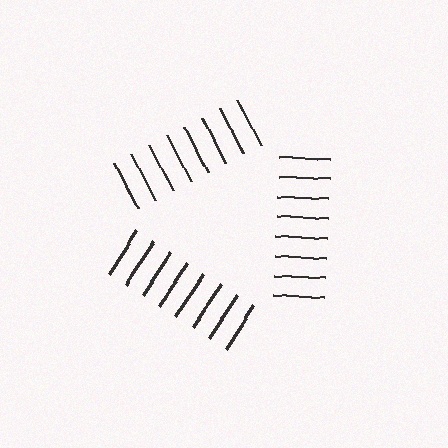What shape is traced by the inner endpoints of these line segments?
An illusory triangle — the line segments terminate on its edges but no continuous stroke is drawn.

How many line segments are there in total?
24 — 8 along each of the 3 edges.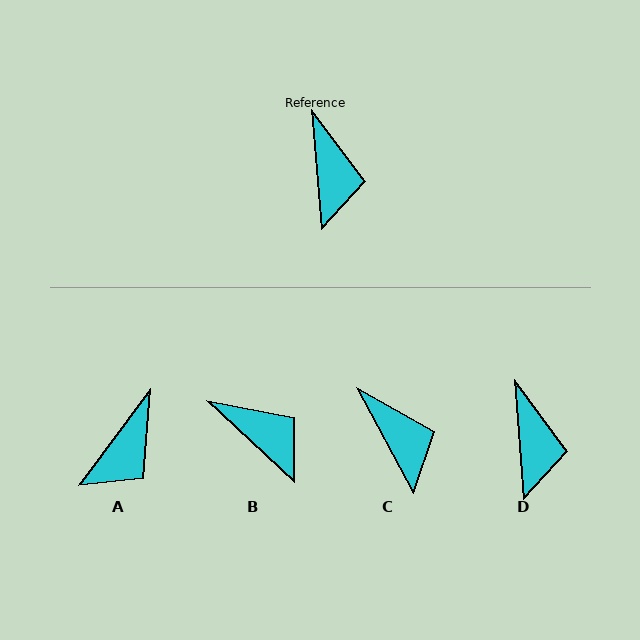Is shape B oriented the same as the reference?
No, it is off by about 43 degrees.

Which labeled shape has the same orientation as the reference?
D.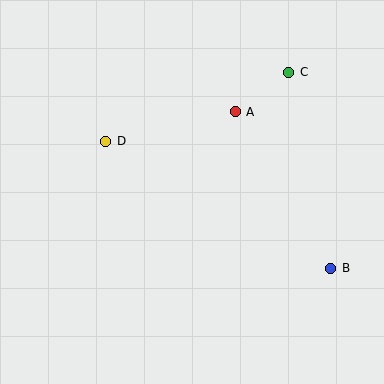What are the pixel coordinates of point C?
Point C is at (289, 72).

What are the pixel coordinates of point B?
Point B is at (331, 268).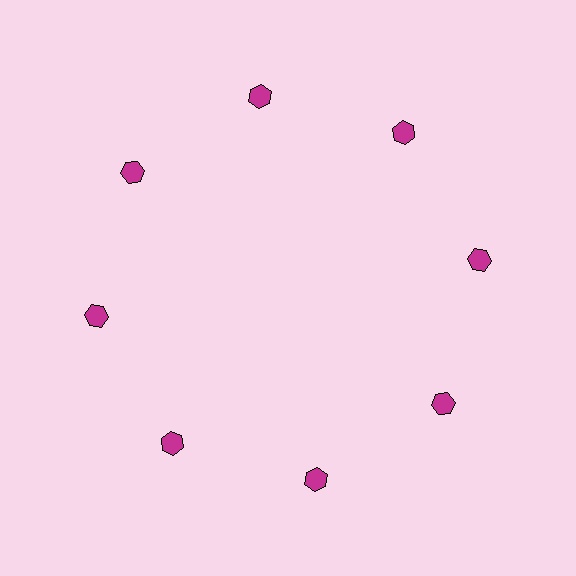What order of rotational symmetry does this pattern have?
This pattern has 8-fold rotational symmetry.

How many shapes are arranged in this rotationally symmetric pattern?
There are 8 shapes, arranged in 8 groups of 1.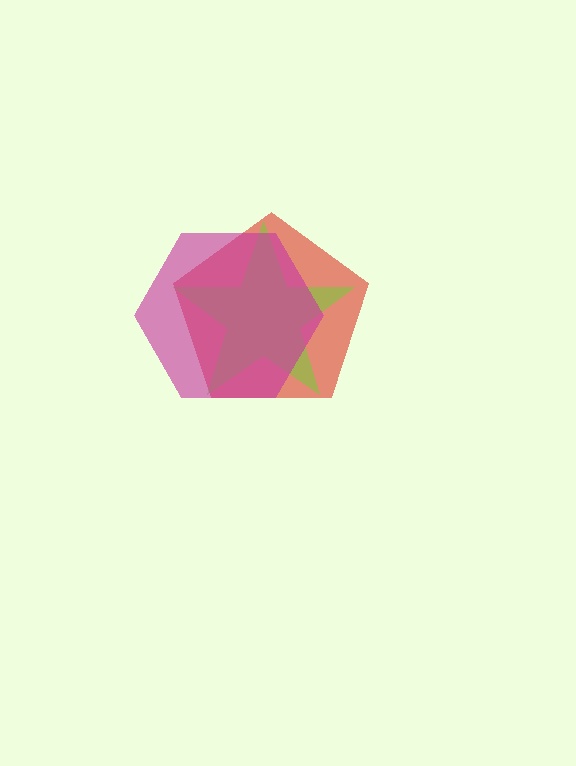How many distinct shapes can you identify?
There are 3 distinct shapes: a red pentagon, a lime star, a magenta hexagon.